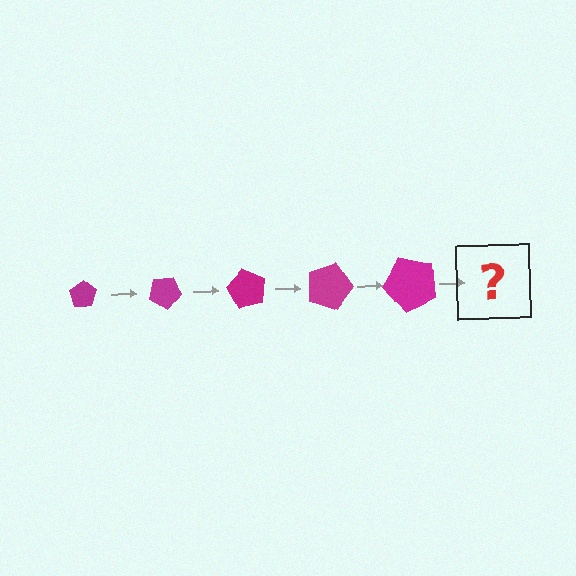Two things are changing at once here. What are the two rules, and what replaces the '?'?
The two rules are that the pentagon grows larger each step and it rotates 30 degrees each step. The '?' should be a pentagon, larger than the previous one and rotated 150 degrees from the start.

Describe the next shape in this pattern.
It should be a pentagon, larger than the previous one and rotated 150 degrees from the start.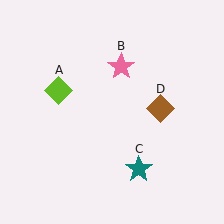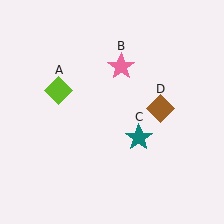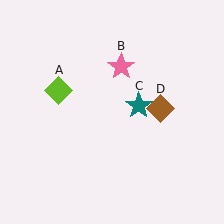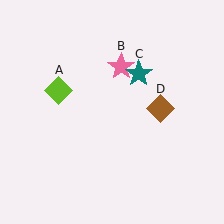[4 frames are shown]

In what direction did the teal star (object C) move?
The teal star (object C) moved up.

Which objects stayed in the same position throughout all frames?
Lime diamond (object A) and pink star (object B) and brown diamond (object D) remained stationary.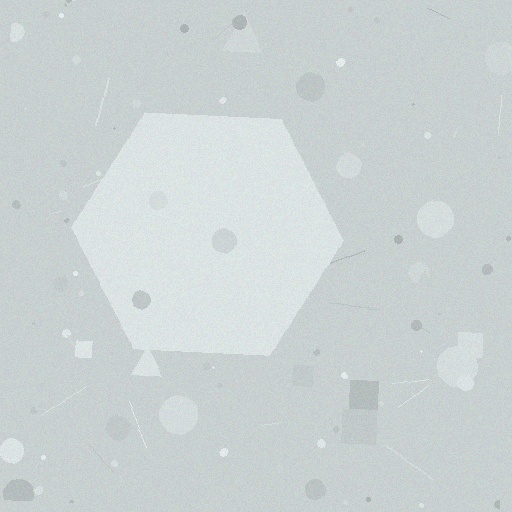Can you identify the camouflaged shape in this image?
The camouflaged shape is a hexagon.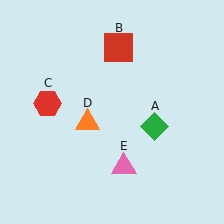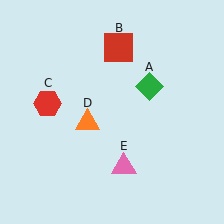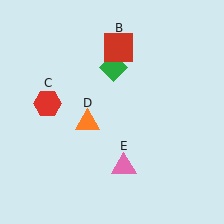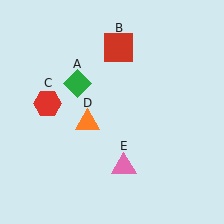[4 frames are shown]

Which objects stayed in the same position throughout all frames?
Red square (object B) and red hexagon (object C) and orange triangle (object D) and pink triangle (object E) remained stationary.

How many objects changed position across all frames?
1 object changed position: green diamond (object A).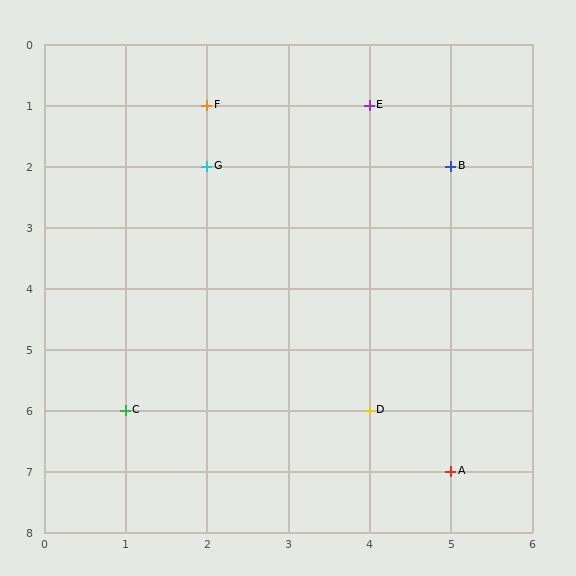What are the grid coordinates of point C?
Point C is at grid coordinates (1, 6).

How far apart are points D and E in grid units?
Points D and E are 5 rows apart.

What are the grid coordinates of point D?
Point D is at grid coordinates (4, 6).